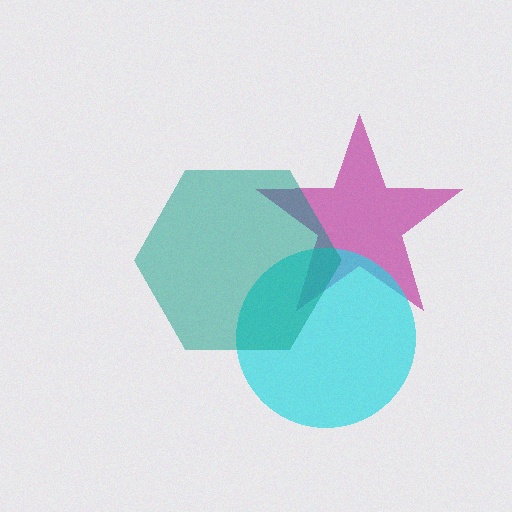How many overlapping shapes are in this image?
There are 3 overlapping shapes in the image.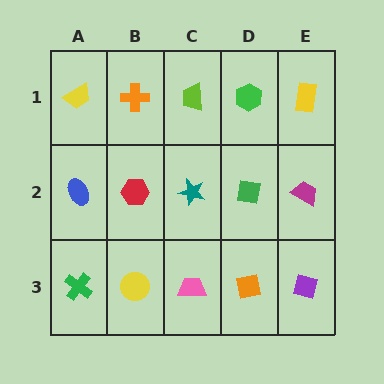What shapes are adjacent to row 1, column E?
A magenta trapezoid (row 2, column E), a green hexagon (row 1, column D).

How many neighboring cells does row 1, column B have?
3.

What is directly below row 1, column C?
A teal star.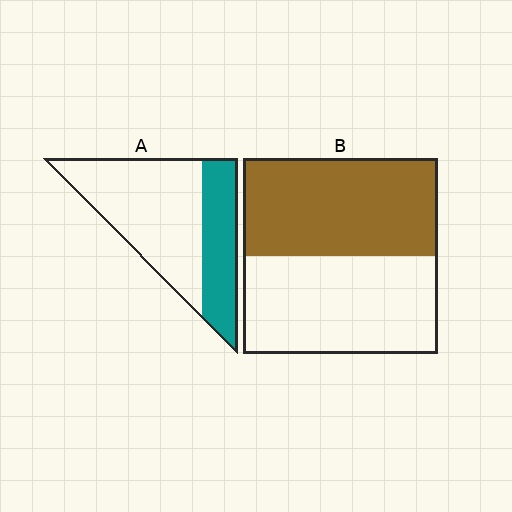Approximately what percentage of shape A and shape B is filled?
A is approximately 35% and B is approximately 50%.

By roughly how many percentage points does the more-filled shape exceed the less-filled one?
By roughly 15 percentage points (B over A).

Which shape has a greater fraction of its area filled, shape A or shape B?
Shape B.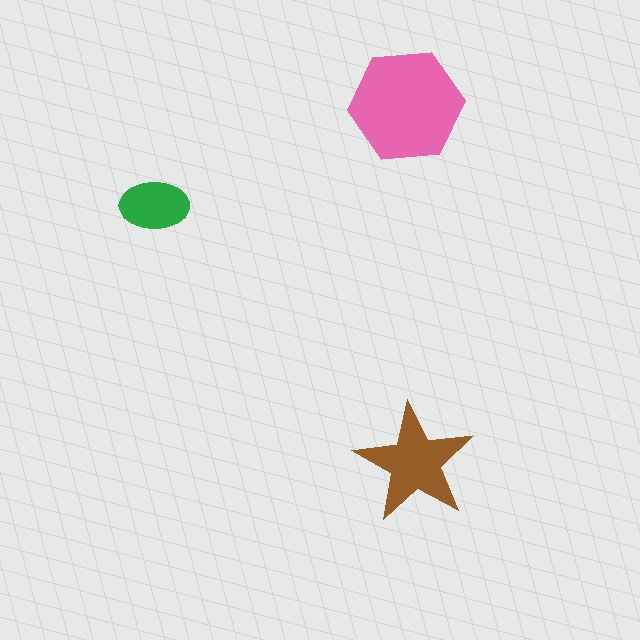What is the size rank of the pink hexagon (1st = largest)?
1st.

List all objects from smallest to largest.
The green ellipse, the brown star, the pink hexagon.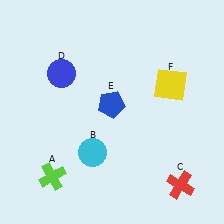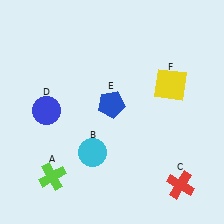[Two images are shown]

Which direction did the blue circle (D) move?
The blue circle (D) moved down.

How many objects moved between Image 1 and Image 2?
1 object moved between the two images.